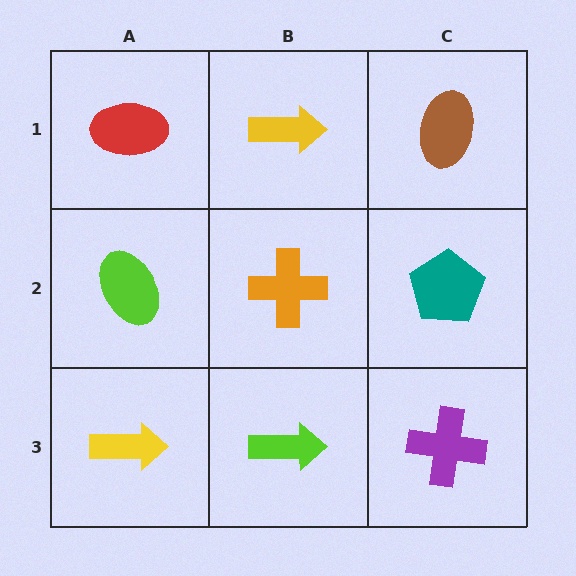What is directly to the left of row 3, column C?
A lime arrow.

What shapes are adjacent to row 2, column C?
A brown ellipse (row 1, column C), a purple cross (row 3, column C), an orange cross (row 2, column B).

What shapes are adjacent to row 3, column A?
A lime ellipse (row 2, column A), a lime arrow (row 3, column B).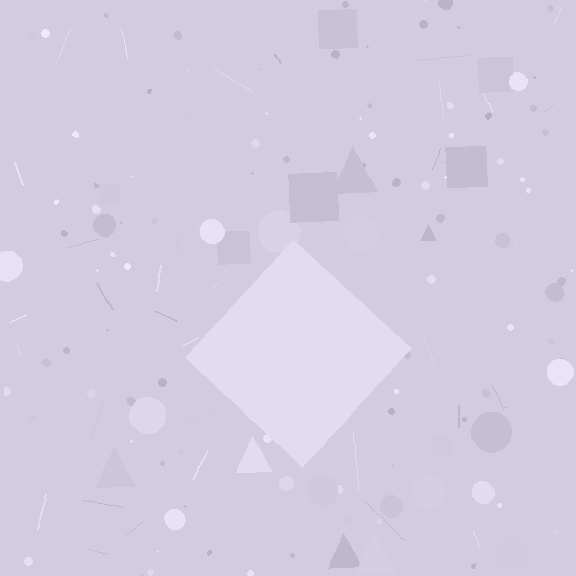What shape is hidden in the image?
A diamond is hidden in the image.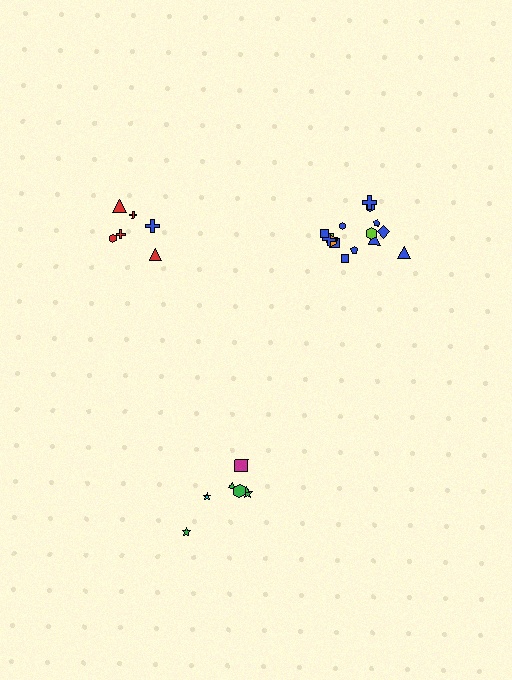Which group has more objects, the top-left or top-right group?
The top-right group.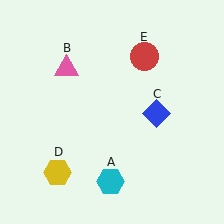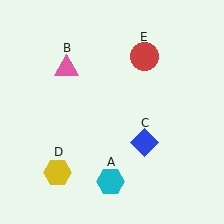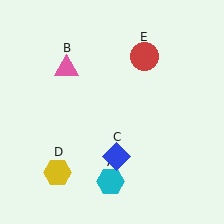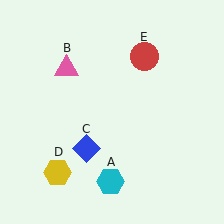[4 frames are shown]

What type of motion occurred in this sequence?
The blue diamond (object C) rotated clockwise around the center of the scene.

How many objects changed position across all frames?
1 object changed position: blue diamond (object C).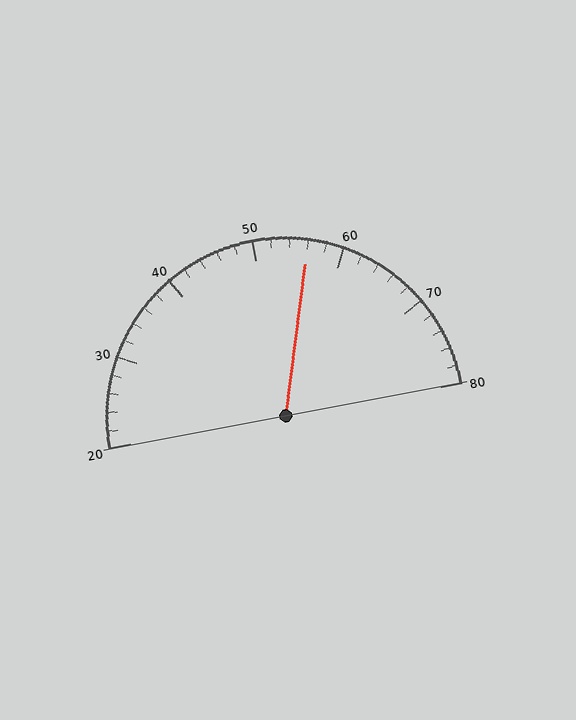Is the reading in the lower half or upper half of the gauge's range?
The reading is in the upper half of the range (20 to 80).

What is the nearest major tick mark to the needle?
The nearest major tick mark is 60.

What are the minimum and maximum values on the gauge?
The gauge ranges from 20 to 80.